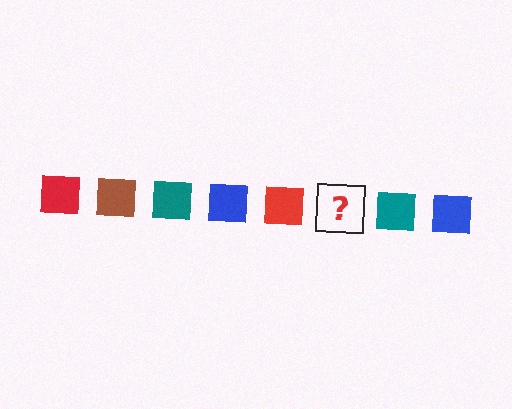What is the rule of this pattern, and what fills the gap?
The rule is that the pattern cycles through red, brown, teal, blue squares. The gap should be filled with a brown square.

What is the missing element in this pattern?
The missing element is a brown square.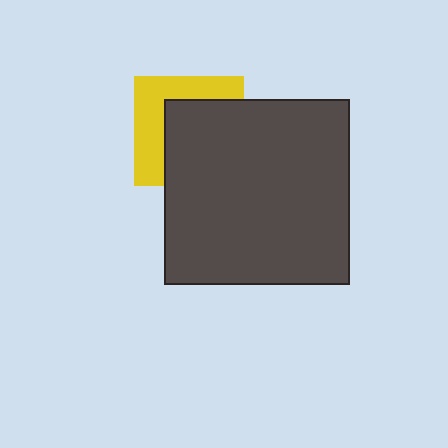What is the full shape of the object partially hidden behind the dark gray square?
The partially hidden object is a yellow square.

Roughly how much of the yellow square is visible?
A small part of it is visible (roughly 43%).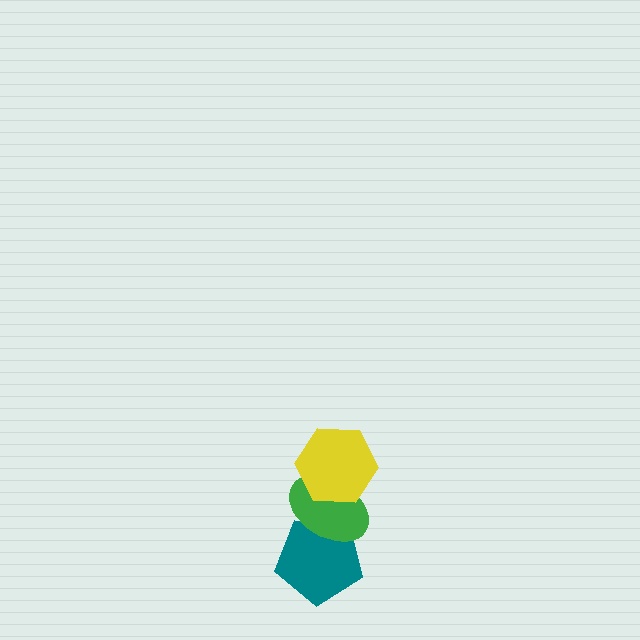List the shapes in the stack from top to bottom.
From top to bottom: the yellow hexagon, the green ellipse, the teal pentagon.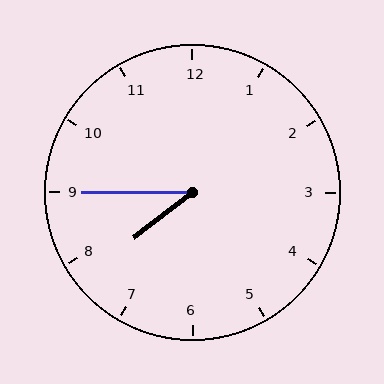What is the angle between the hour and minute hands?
Approximately 38 degrees.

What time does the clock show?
7:45.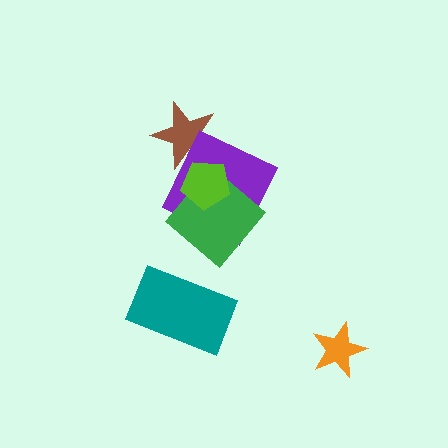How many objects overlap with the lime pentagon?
3 objects overlap with the lime pentagon.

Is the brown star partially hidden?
Yes, it is partially covered by another shape.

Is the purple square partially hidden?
Yes, it is partially covered by another shape.